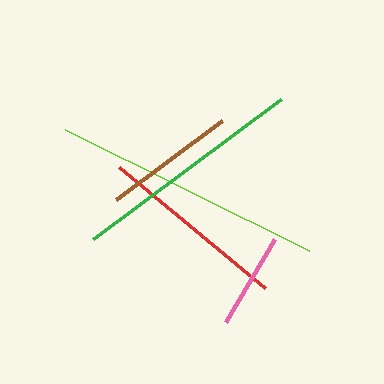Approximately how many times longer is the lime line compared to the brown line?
The lime line is approximately 2.1 times the length of the brown line.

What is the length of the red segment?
The red segment is approximately 189 pixels long.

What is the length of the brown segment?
The brown segment is approximately 133 pixels long.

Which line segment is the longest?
The lime line is the longest at approximately 272 pixels.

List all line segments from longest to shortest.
From longest to shortest: lime, green, red, brown, pink.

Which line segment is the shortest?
The pink line is the shortest at approximately 97 pixels.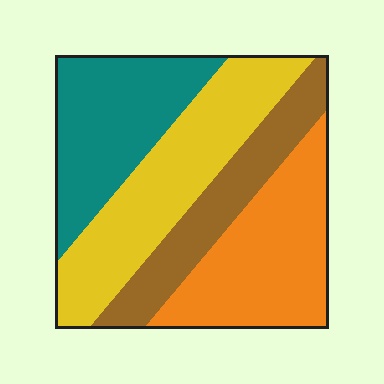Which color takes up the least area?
Brown, at roughly 20%.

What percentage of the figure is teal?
Teal covers around 25% of the figure.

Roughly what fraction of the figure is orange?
Orange covers around 25% of the figure.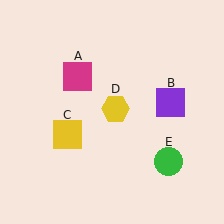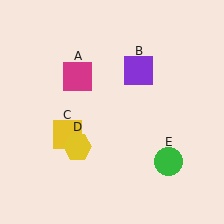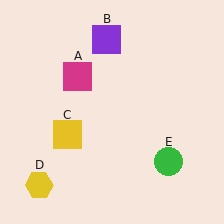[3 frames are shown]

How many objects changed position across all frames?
2 objects changed position: purple square (object B), yellow hexagon (object D).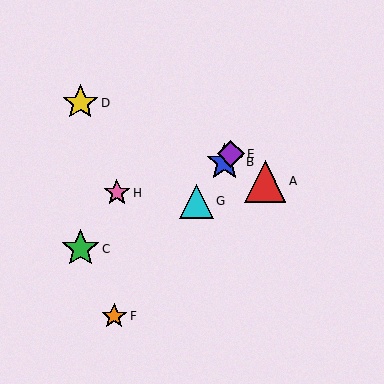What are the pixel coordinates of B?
Object B is at (225, 162).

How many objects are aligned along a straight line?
4 objects (B, E, F, G) are aligned along a straight line.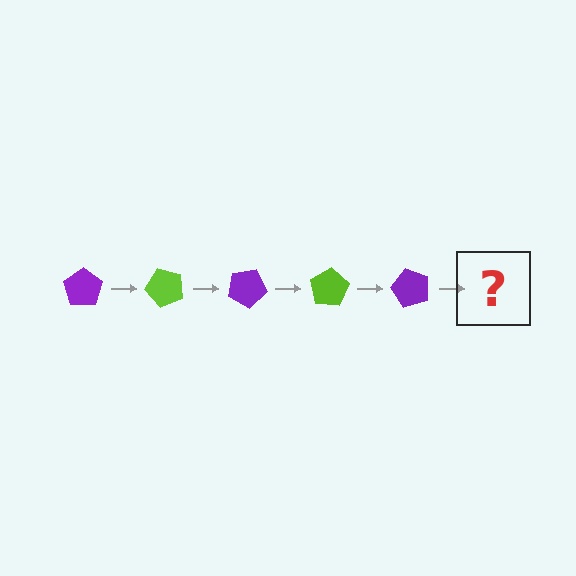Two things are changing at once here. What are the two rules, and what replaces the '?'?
The two rules are that it rotates 50 degrees each step and the color cycles through purple and lime. The '?' should be a lime pentagon, rotated 250 degrees from the start.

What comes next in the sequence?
The next element should be a lime pentagon, rotated 250 degrees from the start.